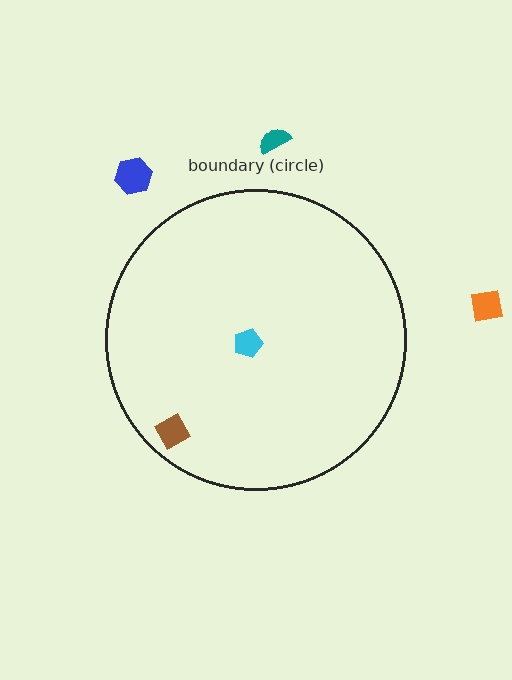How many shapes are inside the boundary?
2 inside, 3 outside.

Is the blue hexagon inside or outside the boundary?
Outside.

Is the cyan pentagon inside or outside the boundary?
Inside.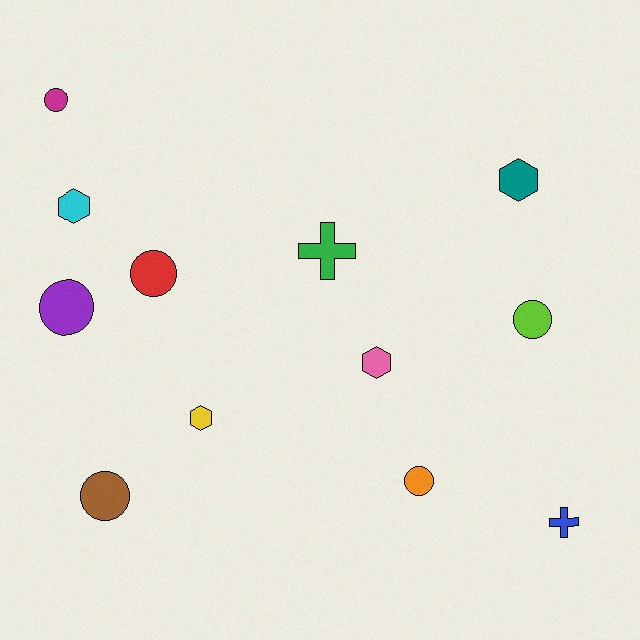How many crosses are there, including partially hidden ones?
There are 2 crosses.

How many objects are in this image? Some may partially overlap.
There are 12 objects.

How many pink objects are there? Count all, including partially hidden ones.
There is 1 pink object.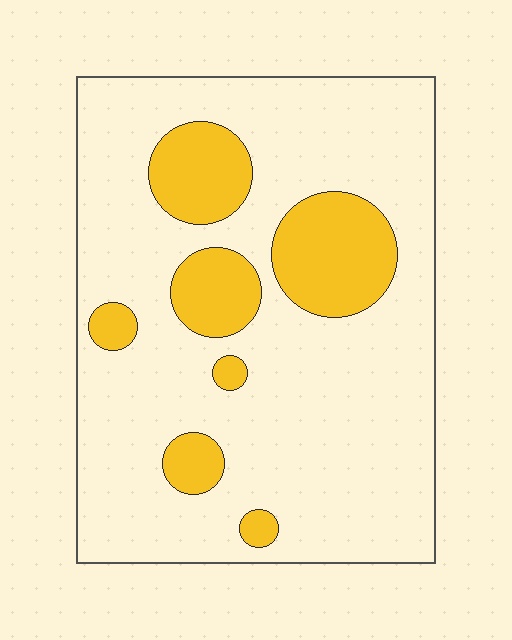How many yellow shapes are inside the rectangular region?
7.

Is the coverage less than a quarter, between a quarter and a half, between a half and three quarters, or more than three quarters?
Less than a quarter.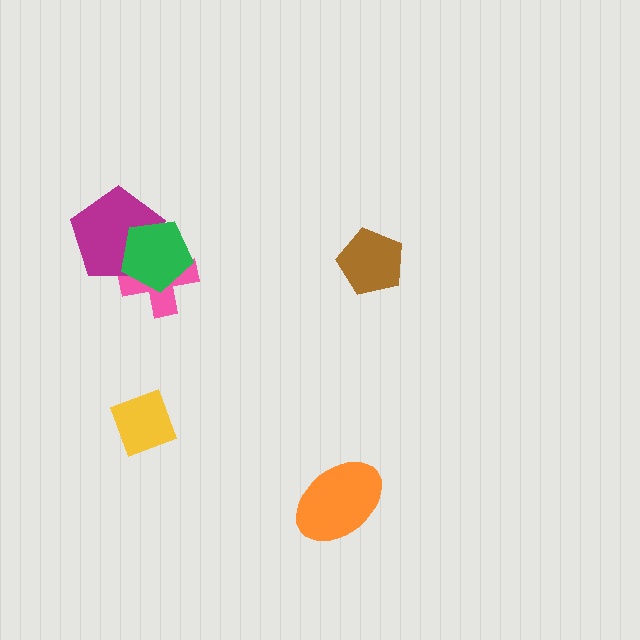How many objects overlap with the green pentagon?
2 objects overlap with the green pentagon.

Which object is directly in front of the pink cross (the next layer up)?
The magenta pentagon is directly in front of the pink cross.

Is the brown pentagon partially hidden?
No, no other shape covers it.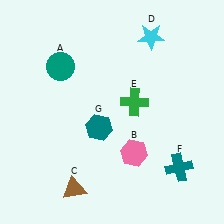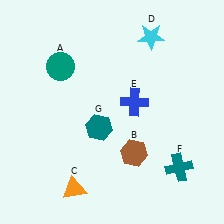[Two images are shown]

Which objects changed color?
B changed from pink to brown. C changed from brown to orange. E changed from green to blue.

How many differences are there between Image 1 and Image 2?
There are 3 differences between the two images.